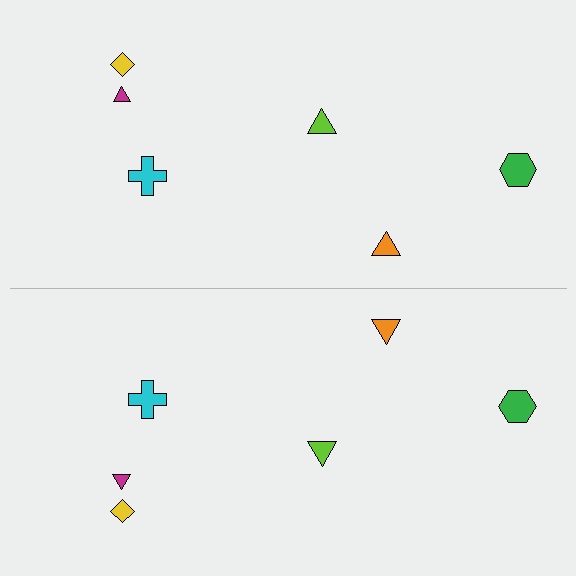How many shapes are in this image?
There are 12 shapes in this image.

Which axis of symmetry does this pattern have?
The pattern has a horizontal axis of symmetry running through the center of the image.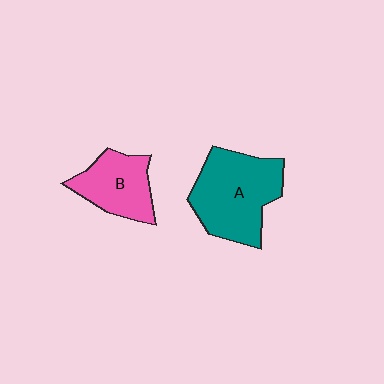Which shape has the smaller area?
Shape B (pink).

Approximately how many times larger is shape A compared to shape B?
Approximately 1.6 times.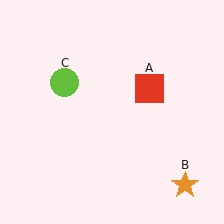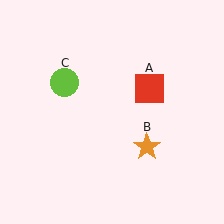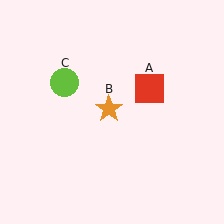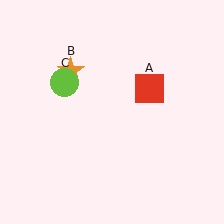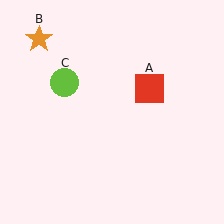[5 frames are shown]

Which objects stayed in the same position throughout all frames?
Red square (object A) and lime circle (object C) remained stationary.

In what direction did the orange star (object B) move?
The orange star (object B) moved up and to the left.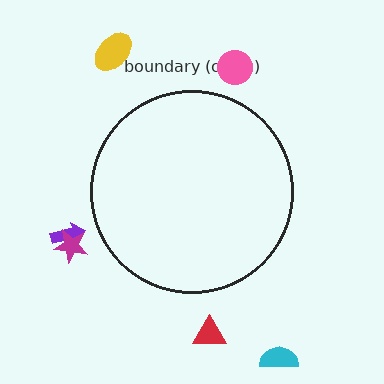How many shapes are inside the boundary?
0 inside, 6 outside.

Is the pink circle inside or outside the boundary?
Outside.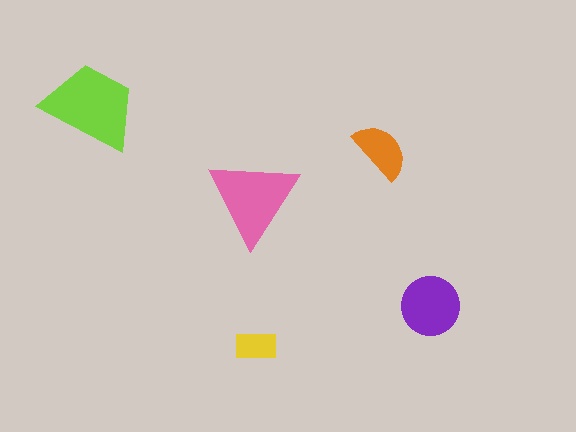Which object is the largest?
The lime trapezoid.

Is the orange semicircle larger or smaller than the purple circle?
Smaller.